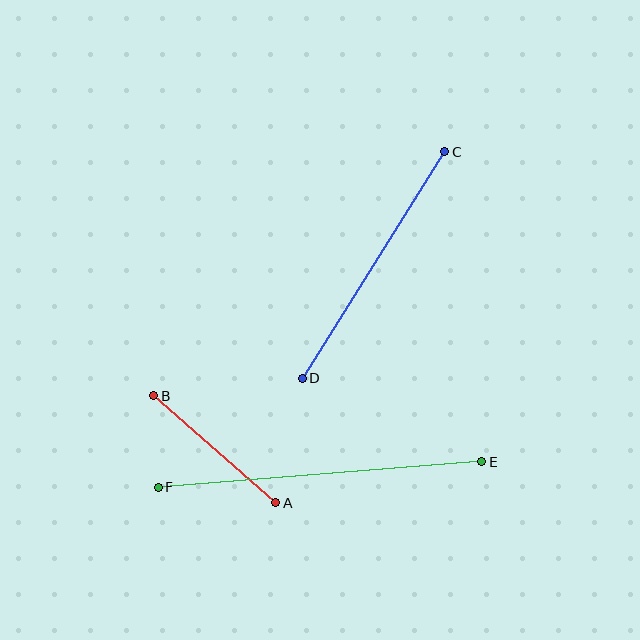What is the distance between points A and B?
The distance is approximately 163 pixels.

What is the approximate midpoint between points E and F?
The midpoint is at approximately (320, 474) pixels.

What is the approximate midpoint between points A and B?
The midpoint is at approximately (215, 449) pixels.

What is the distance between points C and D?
The distance is approximately 268 pixels.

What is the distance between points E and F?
The distance is approximately 324 pixels.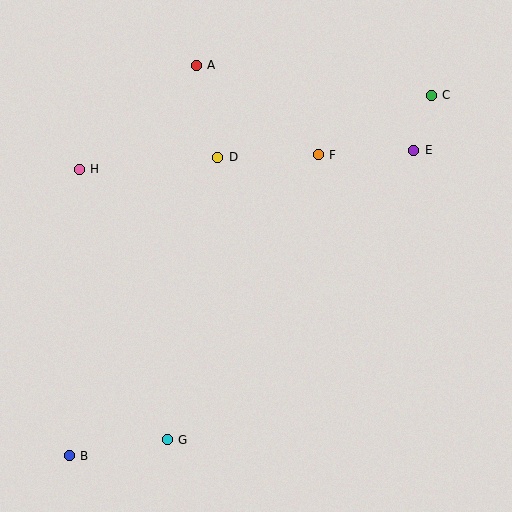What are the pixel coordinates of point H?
Point H is at (79, 169).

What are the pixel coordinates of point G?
Point G is at (167, 440).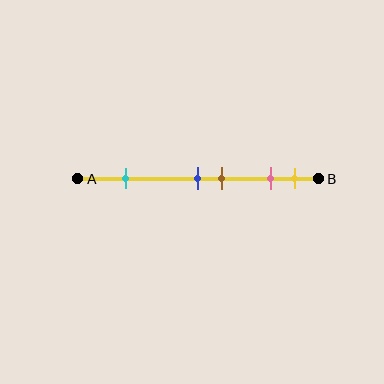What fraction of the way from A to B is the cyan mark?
The cyan mark is approximately 20% (0.2) of the way from A to B.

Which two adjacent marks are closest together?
The blue and brown marks are the closest adjacent pair.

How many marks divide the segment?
There are 5 marks dividing the segment.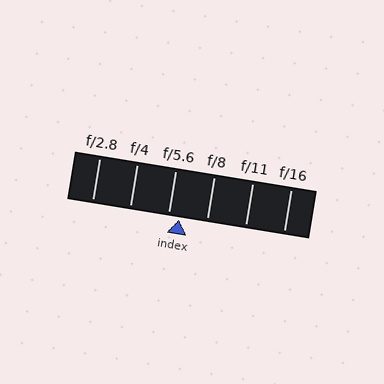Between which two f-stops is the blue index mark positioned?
The index mark is between f/5.6 and f/8.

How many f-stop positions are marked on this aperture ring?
There are 6 f-stop positions marked.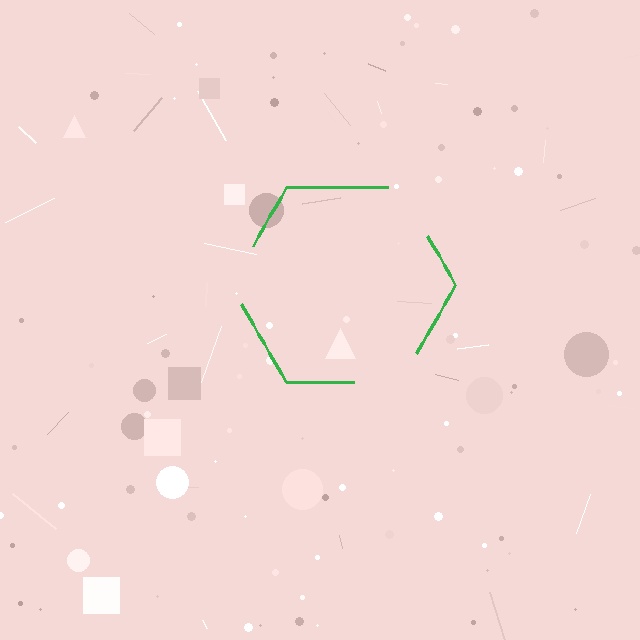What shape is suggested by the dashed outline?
The dashed outline suggests a hexagon.